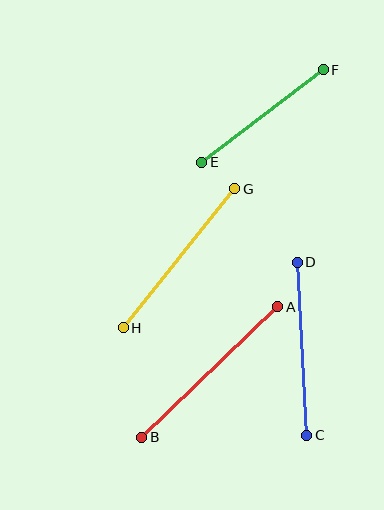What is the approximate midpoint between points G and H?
The midpoint is at approximately (179, 258) pixels.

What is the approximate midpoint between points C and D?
The midpoint is at approximately (302, 349) pixels.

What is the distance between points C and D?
The distance is approximately 173 pixels.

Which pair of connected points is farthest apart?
Points A and B are farthest apart.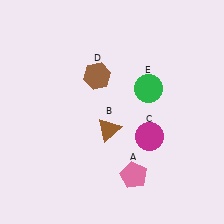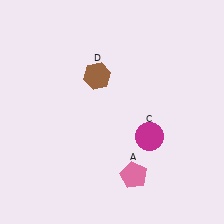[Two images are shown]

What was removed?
The green circle (E), the brown triangle (B) were removed in Image 2.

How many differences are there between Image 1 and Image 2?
There are 2 differences between the two images.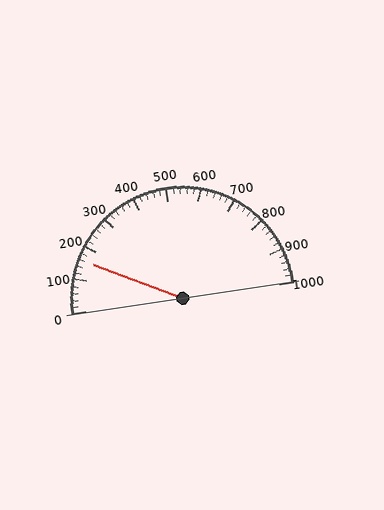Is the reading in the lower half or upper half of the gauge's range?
The reading is in the lower half of the range (0 to 1000).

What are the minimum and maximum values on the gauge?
The gauge ranges from 0 to 1000.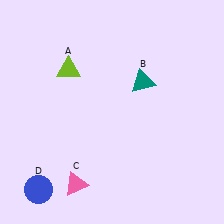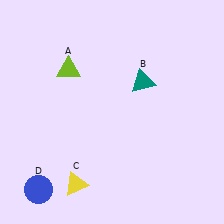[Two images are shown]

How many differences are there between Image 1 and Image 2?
There is 1 difference between the two images.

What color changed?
The triangle (C) changed from pink in Image 1 to yellow in Image 2.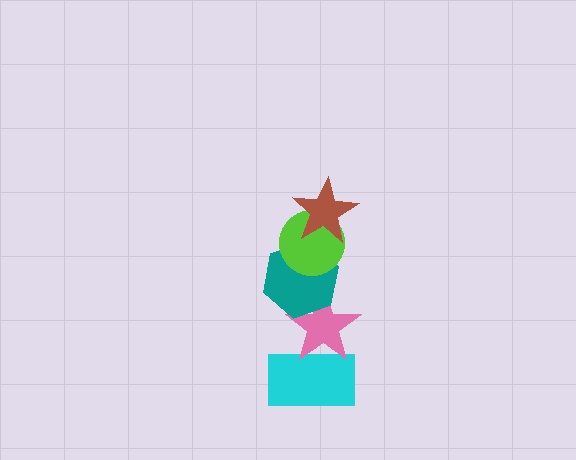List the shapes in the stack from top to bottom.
From top to bottom: the brown star, the lime circle, the teal hexagon, the pink star, the cyan rectangle.